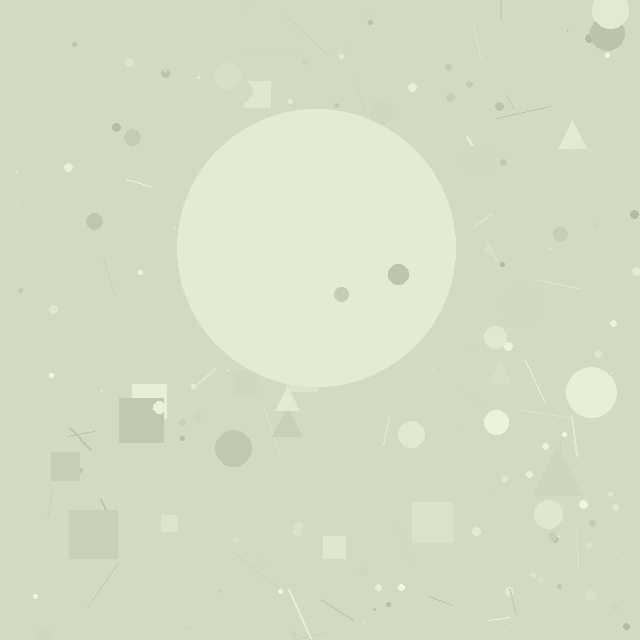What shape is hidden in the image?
A circle is hidden in the image.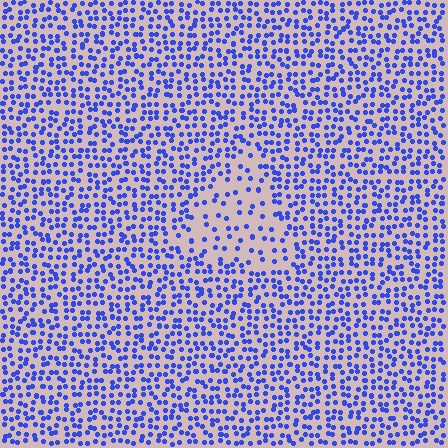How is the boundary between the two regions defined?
The boundary is defined by a change in element density (approximately 2.3x ratio). All elements are the same color, size, and shape.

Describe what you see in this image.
The image contains small blue elements arranged at two different densities. A triangle-shaped region is visible where the elements are less densely packed than the surrounding area.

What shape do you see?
I see a triangle.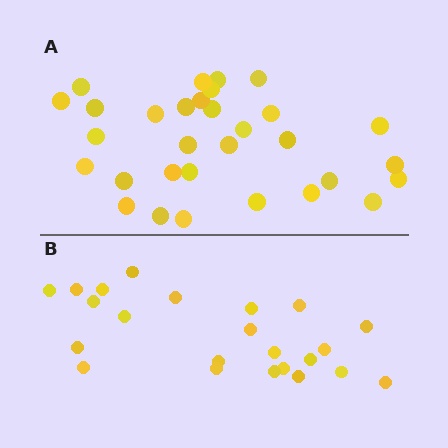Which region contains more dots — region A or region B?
Region A (the top region) has more dots.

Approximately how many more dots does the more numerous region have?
Region A has roughly 8 or so more dots than region B.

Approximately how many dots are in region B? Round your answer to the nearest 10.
About 20 dots. (The exact count is 23, which rounds to 20.)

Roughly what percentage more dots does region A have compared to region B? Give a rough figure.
About 35% more.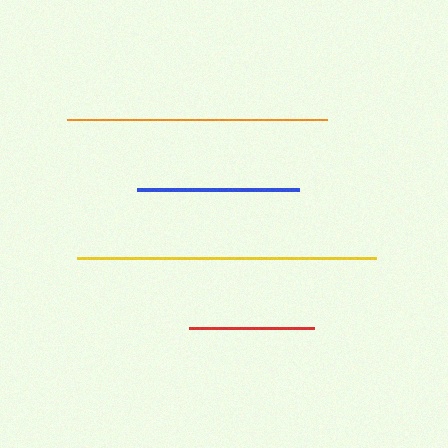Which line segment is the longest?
The yellow line is the longest at approximately 299 pixels.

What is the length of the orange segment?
The orange segment is approximately 259 pixels long.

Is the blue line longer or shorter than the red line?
The blue line is longer than the red line.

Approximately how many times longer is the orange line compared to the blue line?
The orange line is approximately 1.6 times the length of the blue line.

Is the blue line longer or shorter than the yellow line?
The yellow line is longer than the blue line.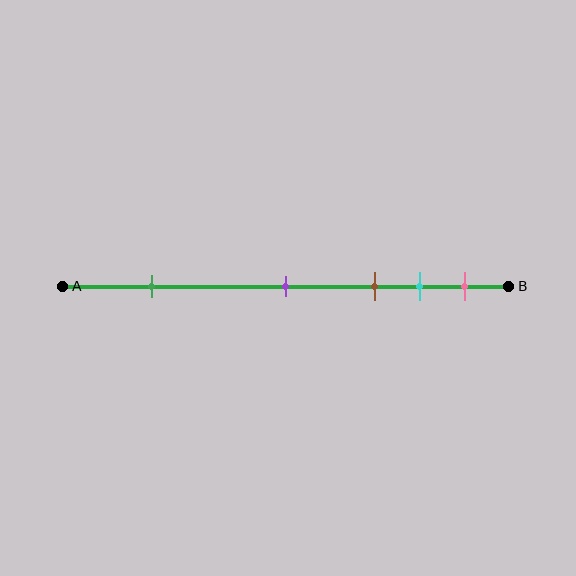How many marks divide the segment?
There are 5 marks dividing the segment.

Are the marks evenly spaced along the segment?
No, the marks are not evenly spaced.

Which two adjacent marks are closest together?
The cyan and pink marks are the closest adjacent pair.